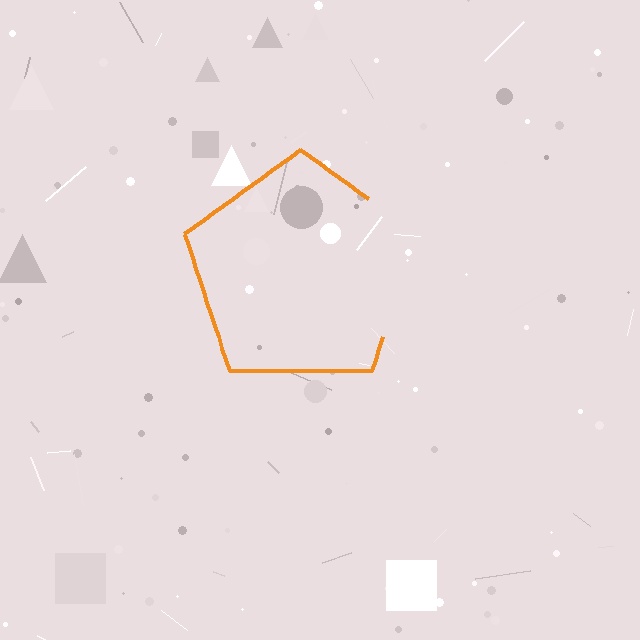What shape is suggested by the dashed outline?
The dashed outline suggests a pentagon.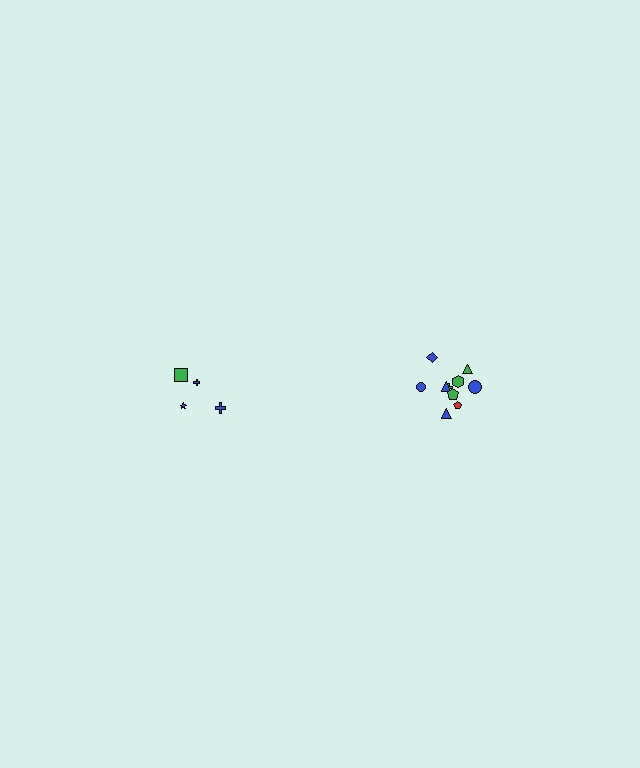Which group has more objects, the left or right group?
The right group.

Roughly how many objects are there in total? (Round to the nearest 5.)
Roughly 15 objects in total.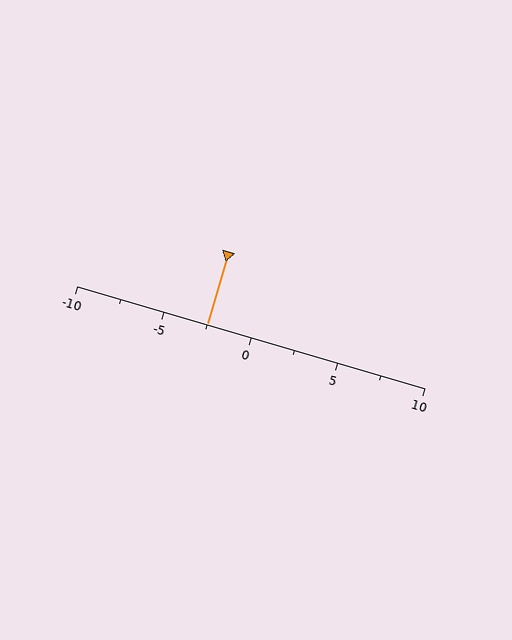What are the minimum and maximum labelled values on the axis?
The axis runs from -10 to 10.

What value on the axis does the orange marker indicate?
The marker indicates approximately -2.5.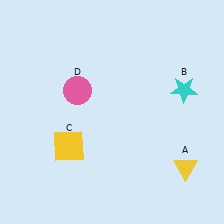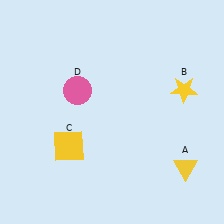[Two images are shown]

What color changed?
The star (B) changed from cyan in Image 1 to yellow in Image 2.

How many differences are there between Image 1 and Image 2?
There is 1 difference between the two images.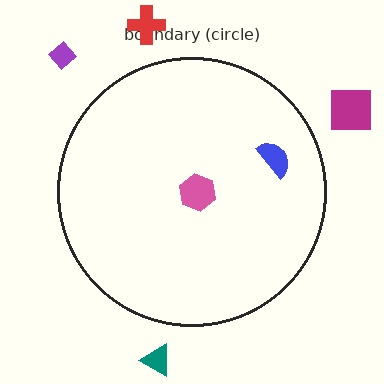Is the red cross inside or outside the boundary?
Outside.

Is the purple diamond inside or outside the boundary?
Outside.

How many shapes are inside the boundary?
2 inside, 4 outside.